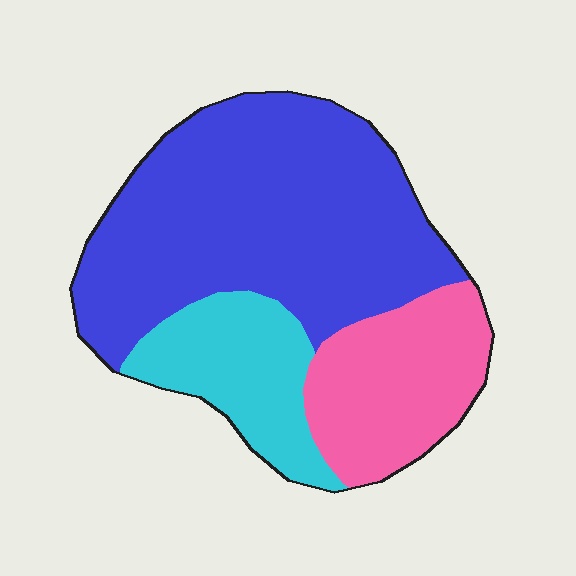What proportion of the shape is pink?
Pink covers roughly 25% of the shape.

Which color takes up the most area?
Blue, at roughly 60%.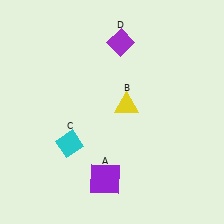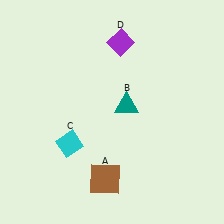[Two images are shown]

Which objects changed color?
A changed from purple to brown. B changed from yellow to teal.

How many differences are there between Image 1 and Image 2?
There are 2 differences between the two images.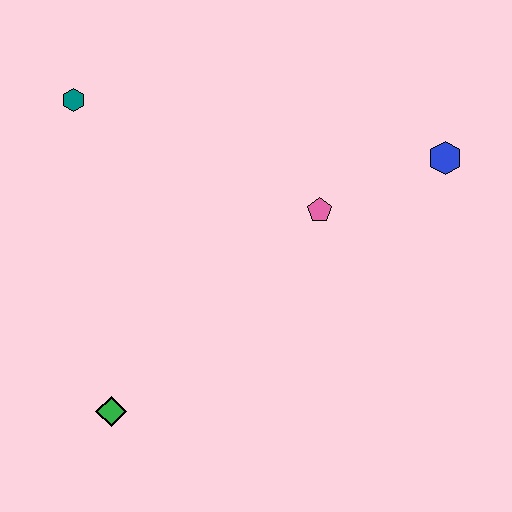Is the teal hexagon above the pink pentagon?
Yes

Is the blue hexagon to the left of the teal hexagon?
No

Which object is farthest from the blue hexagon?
The green diamond is farthest from the blue hexagon.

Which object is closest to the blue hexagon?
The pink pentagon is closest to the blue hexagon.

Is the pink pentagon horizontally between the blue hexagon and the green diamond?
Yes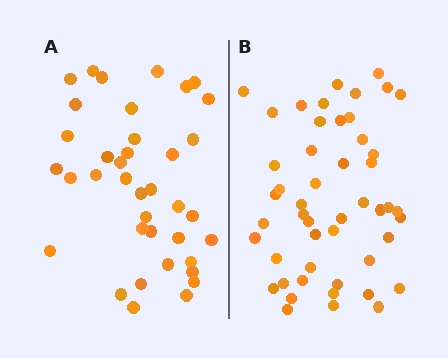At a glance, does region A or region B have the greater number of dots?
Region B (the right region) has more dots.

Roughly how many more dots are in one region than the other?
Region B has roughly 12 or so more dots than region A.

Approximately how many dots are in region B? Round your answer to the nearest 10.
About 50 dots. (The exact count is 49, which rounds to 50.)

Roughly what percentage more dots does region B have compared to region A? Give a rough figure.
About 30% more.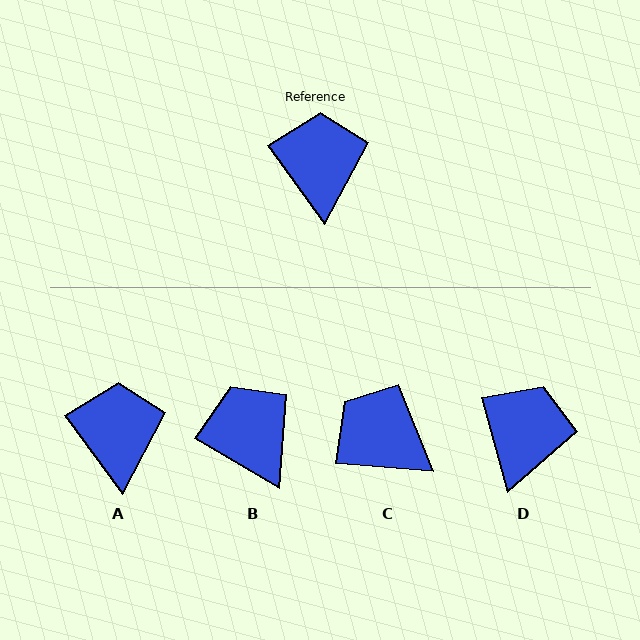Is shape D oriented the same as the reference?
No, it is off by about 21 degrees.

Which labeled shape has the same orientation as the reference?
A.